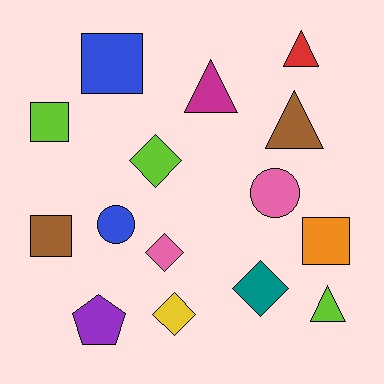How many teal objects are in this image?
There is 1 teal object.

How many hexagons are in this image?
There are no hexagons.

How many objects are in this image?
There are 15 objects.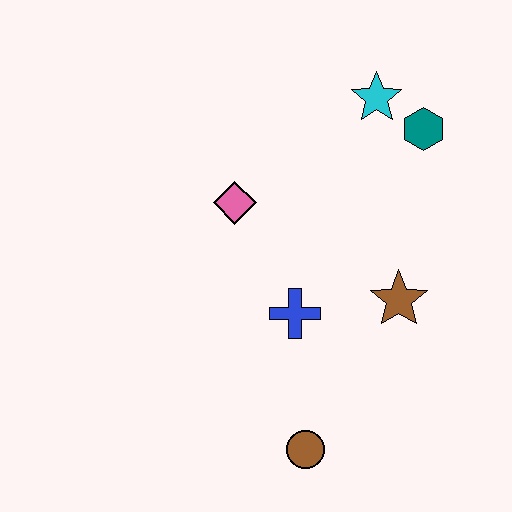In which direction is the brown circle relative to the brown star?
The brown circle is below the brown star.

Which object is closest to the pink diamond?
The blue cross is closest to the pink diamond.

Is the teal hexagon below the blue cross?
No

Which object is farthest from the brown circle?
The cyan star is farthest from the brown circle.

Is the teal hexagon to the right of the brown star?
Yes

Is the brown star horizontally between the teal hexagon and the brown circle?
Yes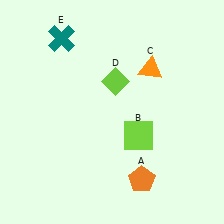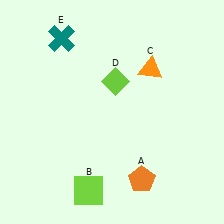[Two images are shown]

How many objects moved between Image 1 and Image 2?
1 object moved between the two images.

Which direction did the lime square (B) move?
The lime square (B) moved down.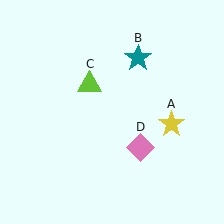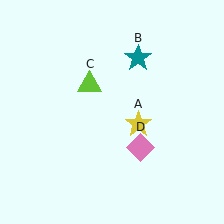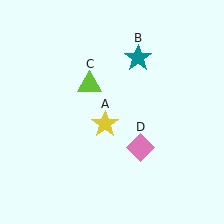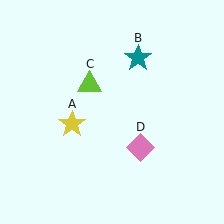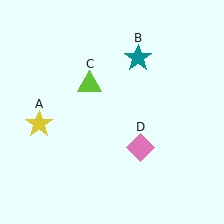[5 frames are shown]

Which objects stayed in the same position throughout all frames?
Teal star (object B) and lime triangle (object C) and pink diamond (object D) remained stationary.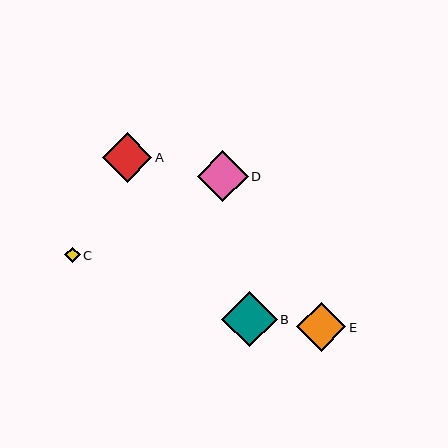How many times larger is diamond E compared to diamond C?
Diamond E is approximately 3.2 times the size of diamond C.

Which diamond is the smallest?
Diamond C is the smallest with a size of approximately 15 pixels.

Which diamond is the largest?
Diamond B is the largest with a size of approximately 55 pixels.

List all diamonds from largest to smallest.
From largest to smallest: B, D, A, E, C.